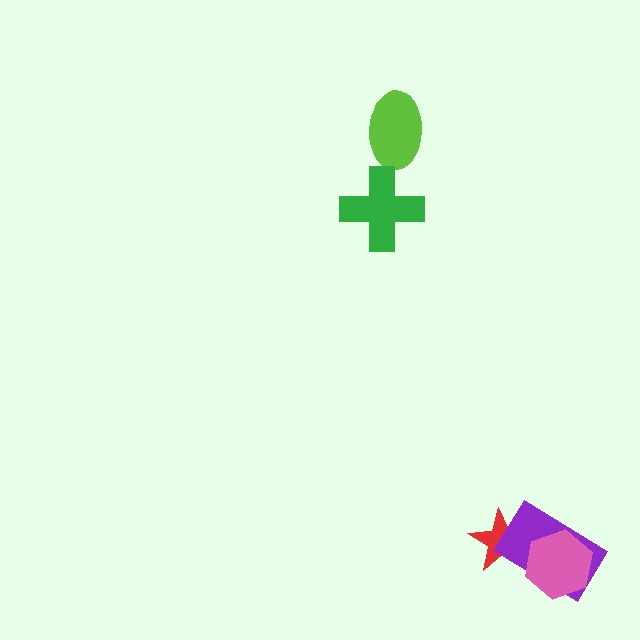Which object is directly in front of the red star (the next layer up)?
The purple rectangle is directly in front of the red star.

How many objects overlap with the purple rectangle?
2 objects overlap with the purple rectangle.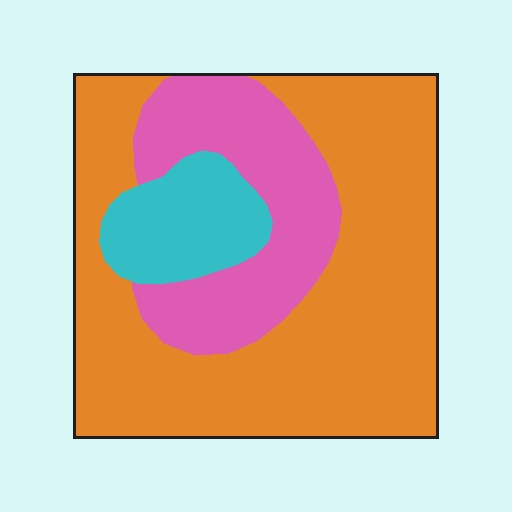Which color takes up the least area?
Cyan, at roughly 10%.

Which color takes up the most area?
Orange, at roughly 65%.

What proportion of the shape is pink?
Pink covers 25% of the shape.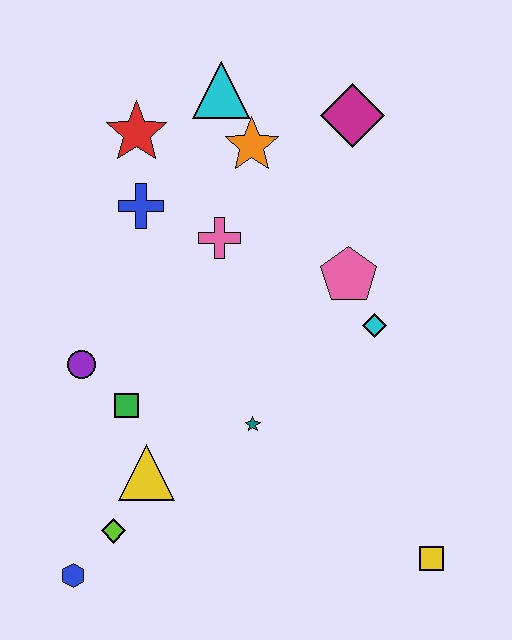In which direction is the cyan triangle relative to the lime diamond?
The cyan triangle is above the lime diamond.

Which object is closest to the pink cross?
The blue cross is closest to the pink cross.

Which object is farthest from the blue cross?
The yellow square is farthest from the blue cross.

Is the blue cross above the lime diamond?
Yes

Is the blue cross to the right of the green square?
Yes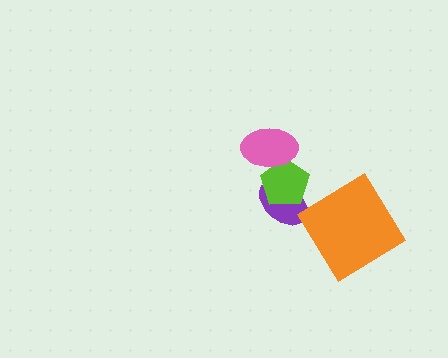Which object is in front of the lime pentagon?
The pink ellipse is in front of the lime pentagon.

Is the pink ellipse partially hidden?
No, no other shape covers it.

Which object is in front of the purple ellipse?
The lime pentagon is in front of the purple ellipse.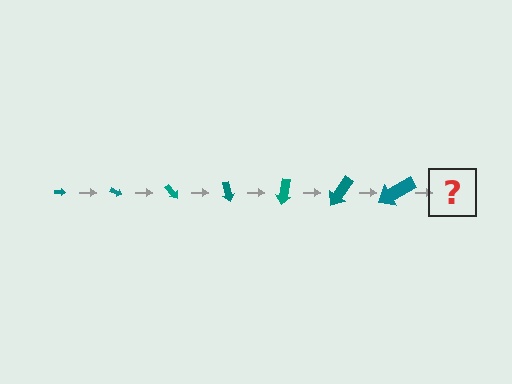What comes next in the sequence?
The next element should be an arrow, larger than the previous one and rotated 175 degrees from the start.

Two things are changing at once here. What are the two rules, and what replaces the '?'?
The two rules are that the arrow grows larger each step and it rotates 25 degrees each step. The '?' should be an arrow, larger than the previous one and rotated 175 degrees from the start.